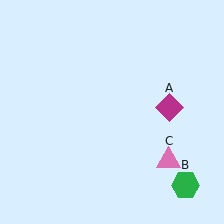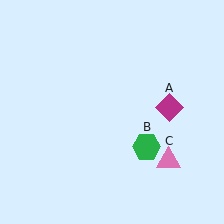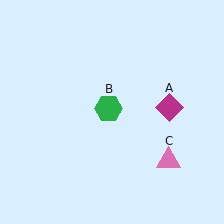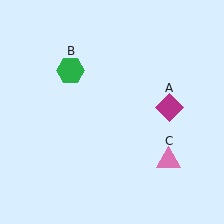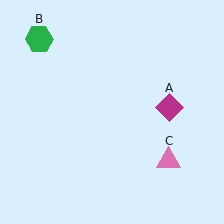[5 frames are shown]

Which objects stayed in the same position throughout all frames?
Magenta diamond (object A) and pink triangle (object C) remained stationary.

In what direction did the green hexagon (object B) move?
The green hexagon (object B) moved up and to the left.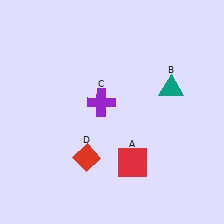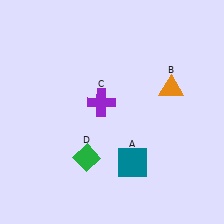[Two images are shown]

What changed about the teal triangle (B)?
In Image 1, B is teal. In Image 2, it changed to orange.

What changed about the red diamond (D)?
In Image 1, D is red. In Image 2, it changed to green.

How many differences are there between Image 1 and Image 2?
There are 3 differences between the two images.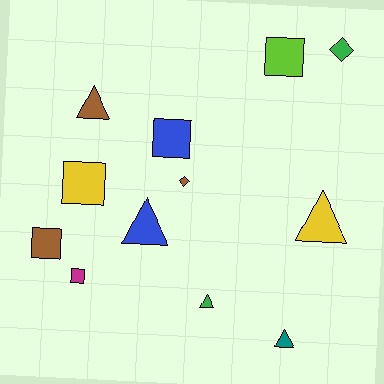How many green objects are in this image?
There are 2 green objects.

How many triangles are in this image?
There are 5 triangles.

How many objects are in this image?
There are 12 objects.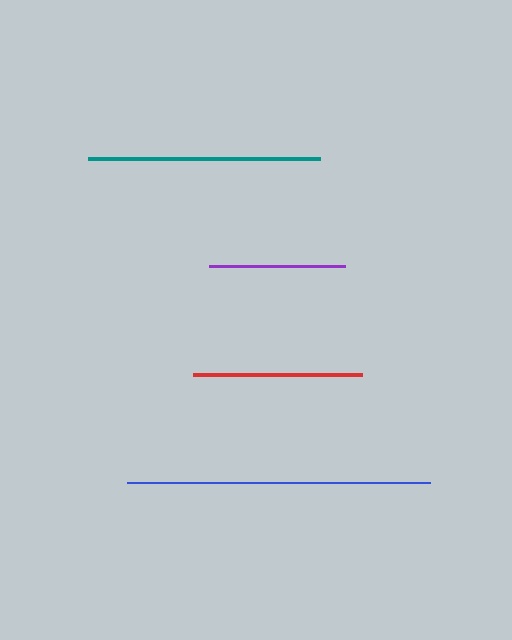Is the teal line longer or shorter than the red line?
The teal line is longer than the red line.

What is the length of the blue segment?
The blue segment is approximately 303 pixels long.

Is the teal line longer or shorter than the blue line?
The blue line is longer than the teal line.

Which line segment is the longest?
The blue line is the longest at approximately 303 pixels.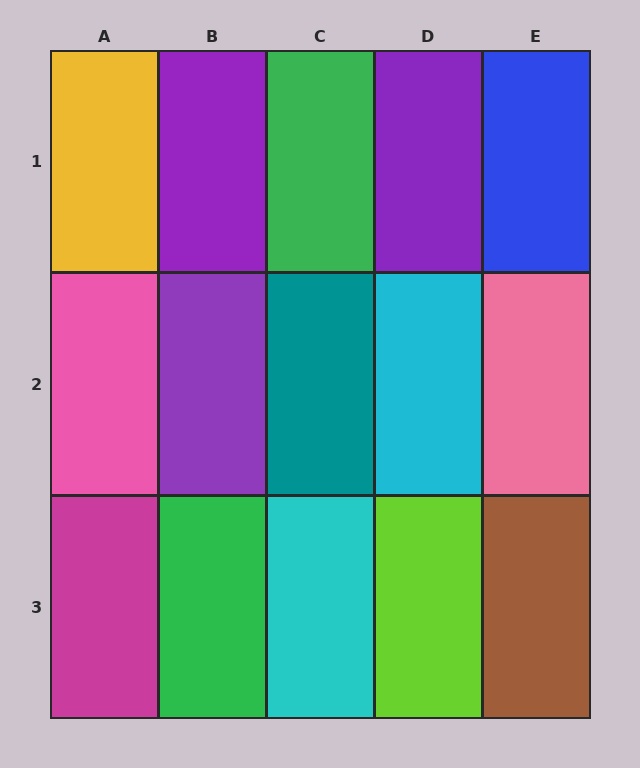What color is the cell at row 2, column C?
Teal.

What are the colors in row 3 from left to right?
Magenta, green, cyan, lime, brown.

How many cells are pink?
2 cells are pink.